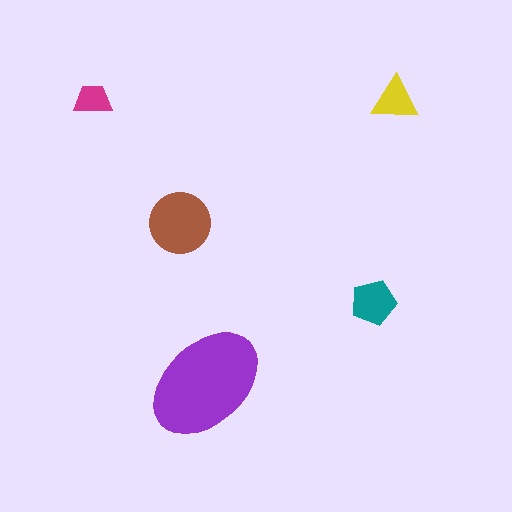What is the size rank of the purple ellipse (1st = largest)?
1st.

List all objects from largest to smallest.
The purple ellipse, the brown circle, the teal pentagon, the yellow triangle, the magenta trapezoid.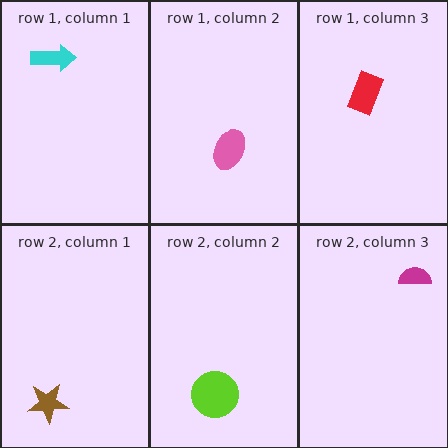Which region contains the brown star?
The row 2, column 1 region.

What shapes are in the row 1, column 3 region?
The red rectangle.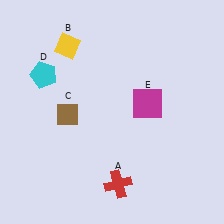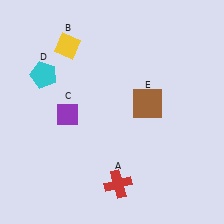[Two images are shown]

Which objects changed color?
C changed from brown to purple. E changed from magenta to brown.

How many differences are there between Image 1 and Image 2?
There are 2 differences between the two images.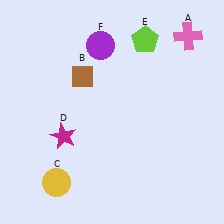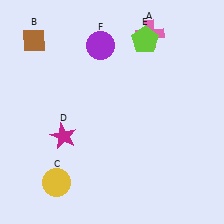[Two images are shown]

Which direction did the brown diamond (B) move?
The brown diamond (B) moved left.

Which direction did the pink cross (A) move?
The pink cross (A) moved left.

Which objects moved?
The objects that moved are: the pink cross (A), the brown diamond (B).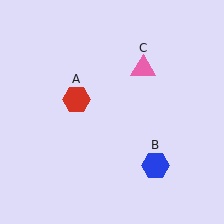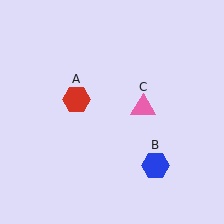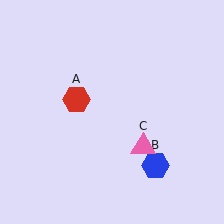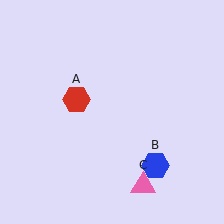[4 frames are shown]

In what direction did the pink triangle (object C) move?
The pink triangle (object C) moved down.